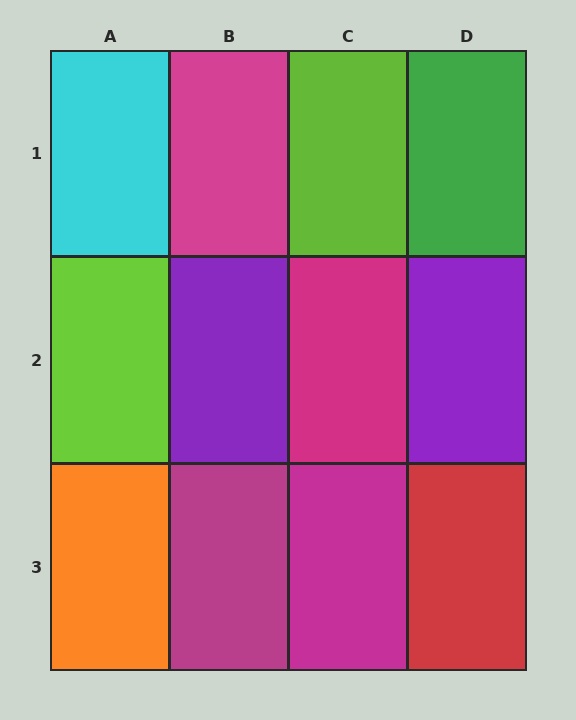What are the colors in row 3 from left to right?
Orange, magenta, magenta, red.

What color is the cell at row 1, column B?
Magenta.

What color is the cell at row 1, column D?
Green.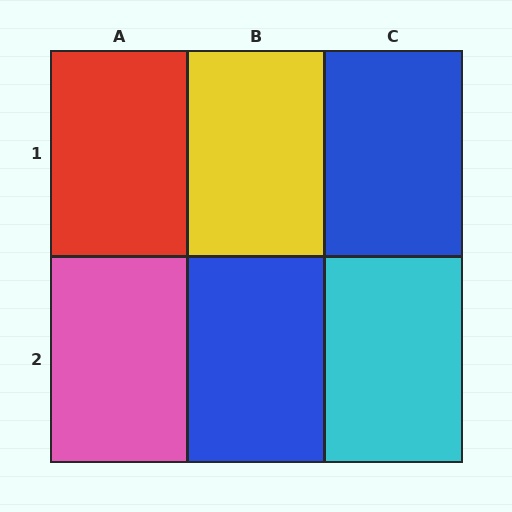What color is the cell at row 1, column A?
Red.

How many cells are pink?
1 cell is pink.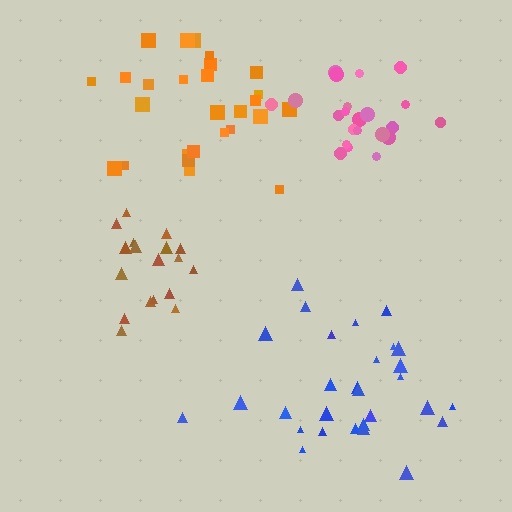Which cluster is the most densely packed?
Brown.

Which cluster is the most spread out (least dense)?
Blue.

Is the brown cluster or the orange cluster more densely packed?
Brown.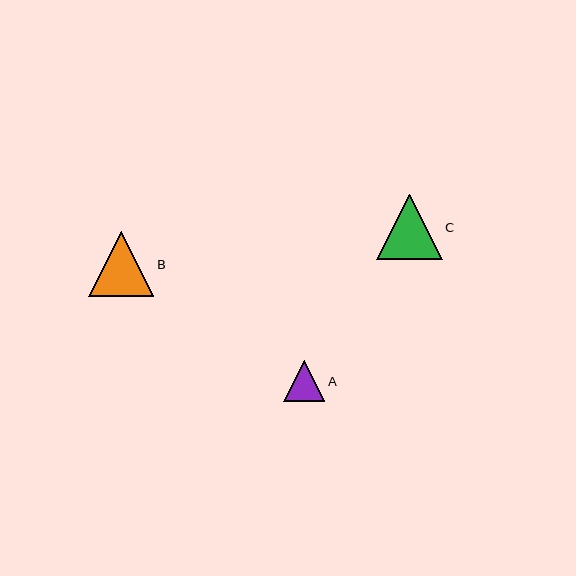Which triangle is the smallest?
Triangle A is the smallest with a size of approximately 41 pixels.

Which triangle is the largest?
Triangle C is the largest with a size of approximately 65 pixels.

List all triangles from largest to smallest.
From largest to smallest: C, B, A.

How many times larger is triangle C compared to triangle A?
Triangle C is approximately 1.6 times the size of triangle A.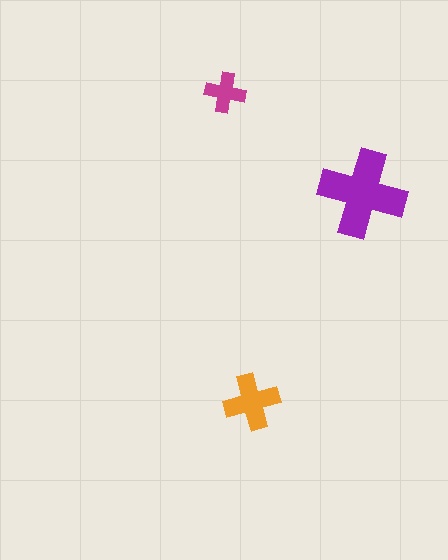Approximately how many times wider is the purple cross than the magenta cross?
About 2 times wider.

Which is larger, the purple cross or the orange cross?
The purple one.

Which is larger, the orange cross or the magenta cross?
The orange one.